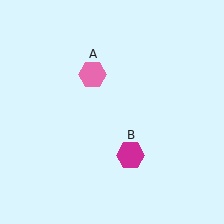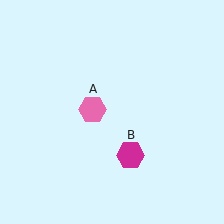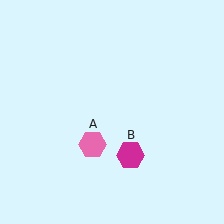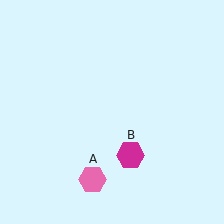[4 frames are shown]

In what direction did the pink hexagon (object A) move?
The pink hexagon (object A) moved down.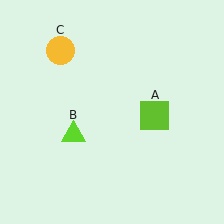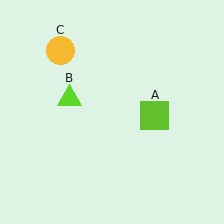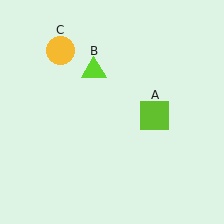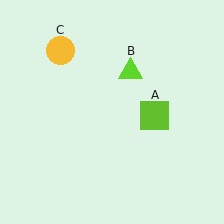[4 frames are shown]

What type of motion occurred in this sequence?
The lime triangle (object B) rotated clockwise around the center of the scene.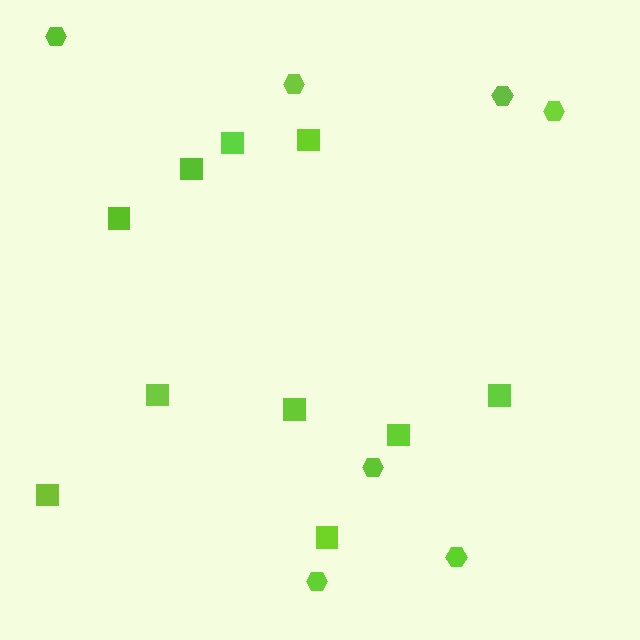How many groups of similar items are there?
There are 2 groups: one group of squares (10) and one group of hexagons (7).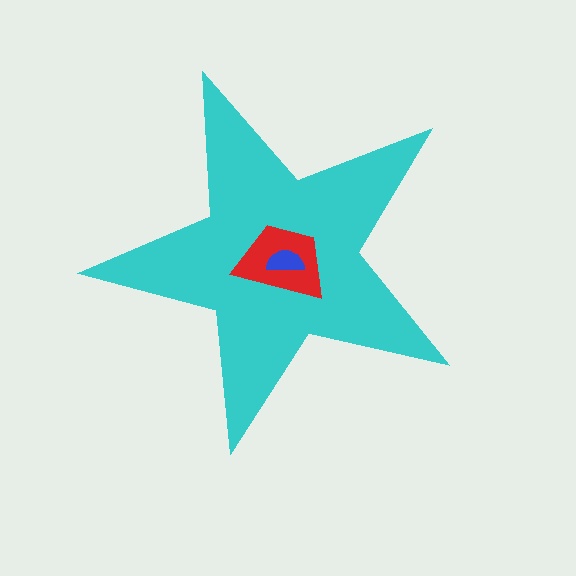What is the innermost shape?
The blue semicircle.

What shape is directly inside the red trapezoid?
The blue semicircle.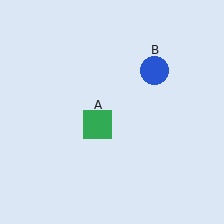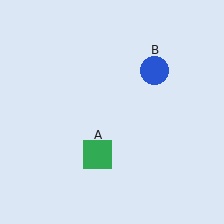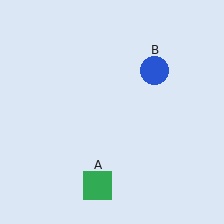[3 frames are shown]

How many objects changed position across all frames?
1 object changed position: green square (object A).